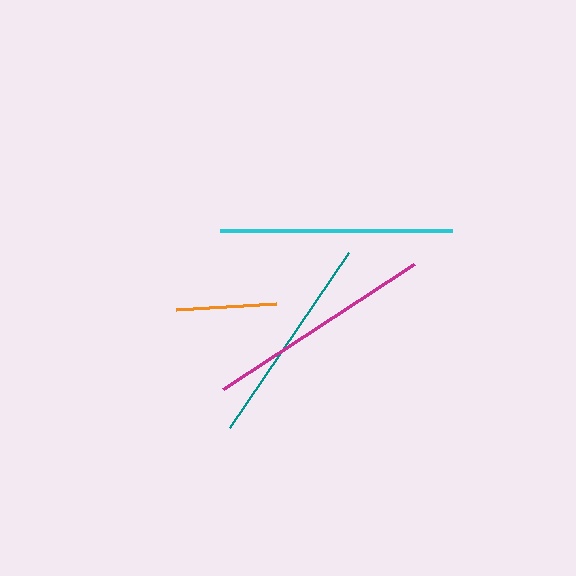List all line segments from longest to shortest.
From longest to shortest: cyan, magenta, teal, orange.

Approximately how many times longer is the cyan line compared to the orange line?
The cyan line is approximately 2.3 times the length of the orange line.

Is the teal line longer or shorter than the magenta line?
The magenta line is longer than the teal line.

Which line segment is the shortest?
The orange line is the shortest at approximately 100 pixels.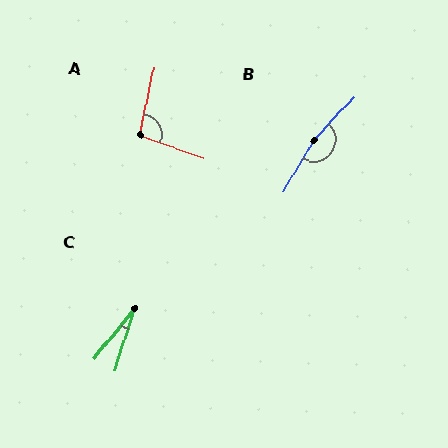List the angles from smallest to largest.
C (21°), A (98°), B (168°).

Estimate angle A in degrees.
Approximately 98 degrees.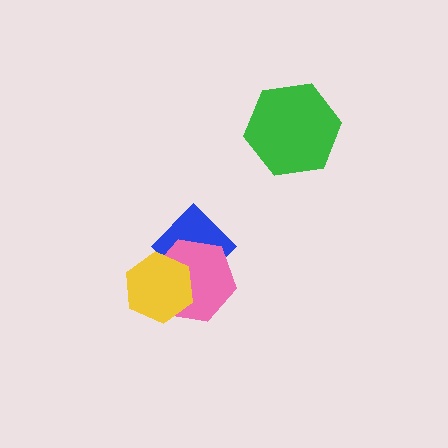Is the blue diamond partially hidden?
Yes, it is partially covered by another shape.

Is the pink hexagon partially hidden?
Yes, it is partially covered by another shape.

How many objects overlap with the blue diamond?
2 objects overlap with the blue diamond.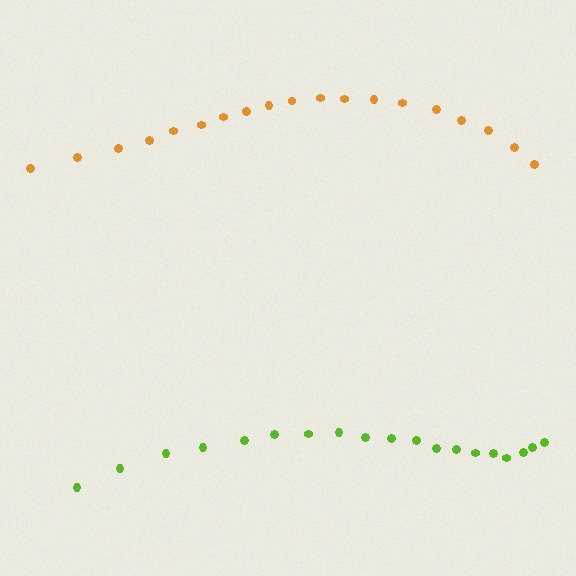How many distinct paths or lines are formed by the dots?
There are 2 distinct paths.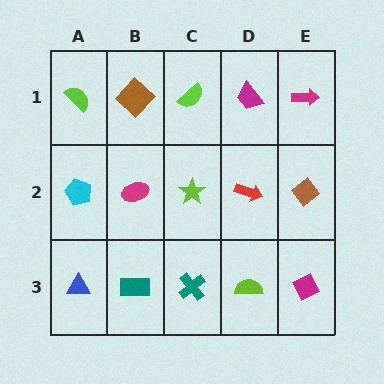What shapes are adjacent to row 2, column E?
A magenta arrow (row 1, column E), a magenta diamond (row 3, column E), a red arrow (row 2, column D).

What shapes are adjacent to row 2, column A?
A lime semicircle (row 1, column A), a blue triangle (row 3, column A), a magenta ellipse (row 2, column B).